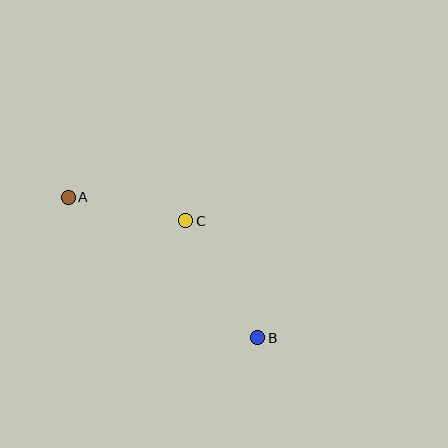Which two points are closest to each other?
Points A and C are closest to each other.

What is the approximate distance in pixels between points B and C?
The distance between B and C is approximately 137 pixels.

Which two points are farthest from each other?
Points A and B are farthest from each other.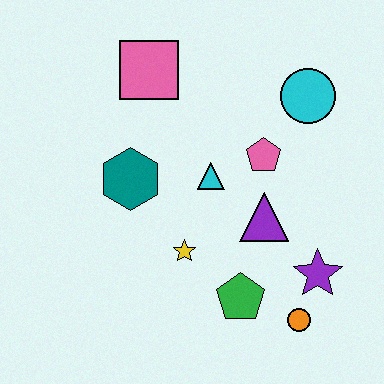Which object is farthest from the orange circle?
The pink square is farthest from the orange circle.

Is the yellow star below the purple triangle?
Yes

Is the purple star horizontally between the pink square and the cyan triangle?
No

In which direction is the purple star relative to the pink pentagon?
The purple star is below the pink pentagon.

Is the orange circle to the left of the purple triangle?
No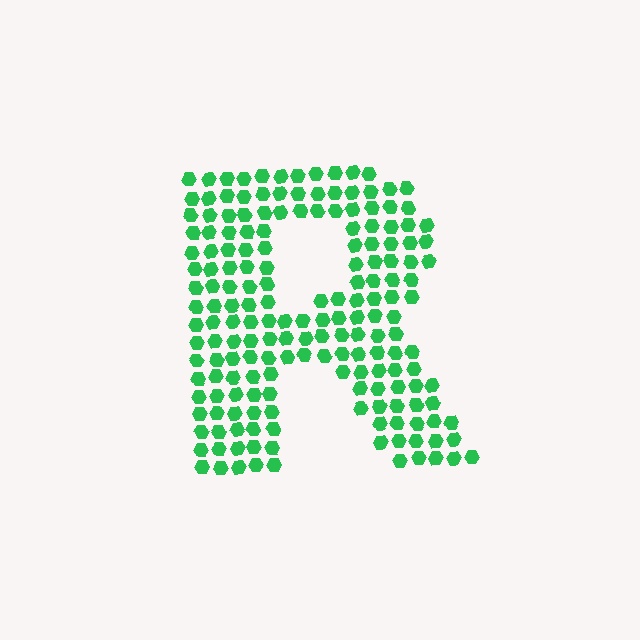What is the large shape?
The large shape is the letter R.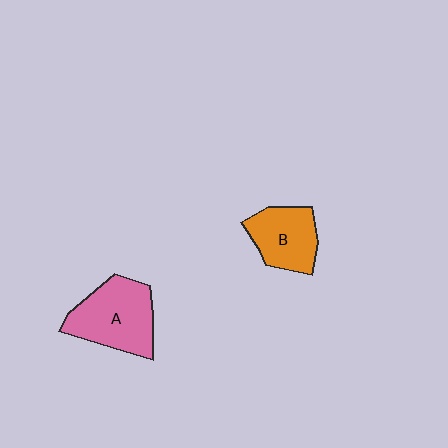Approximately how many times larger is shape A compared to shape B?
Approximately 1.3 times.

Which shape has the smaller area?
Shape B (orange).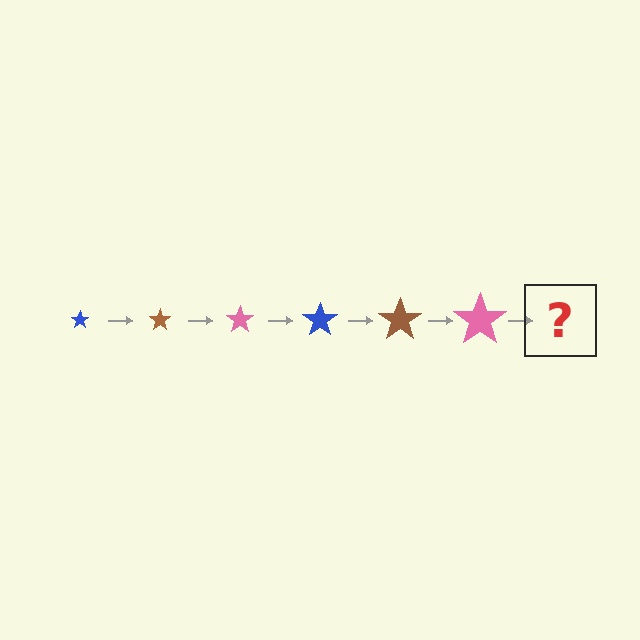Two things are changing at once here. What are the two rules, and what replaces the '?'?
The two rules are that the star grows larger each step and the color cycles through blue, brown, and pink. The '?' should be a blue star, larger than the previous one.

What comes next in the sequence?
The next element should be a blue star, larger than the previous one.